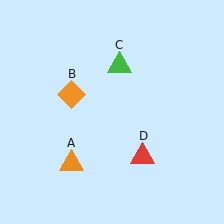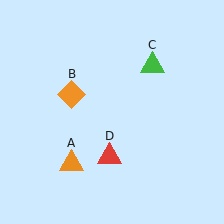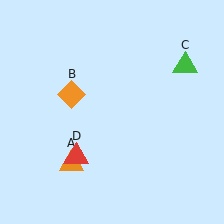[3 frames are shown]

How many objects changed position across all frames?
2 objects changed position: green triangle (object C), red triangle (object D).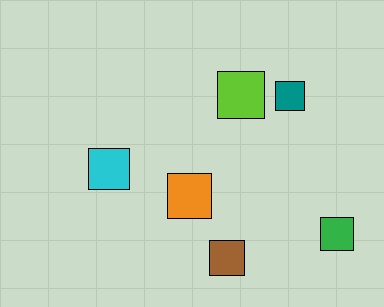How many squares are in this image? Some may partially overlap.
There are 6 squares.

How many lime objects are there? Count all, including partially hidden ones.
There is 1 lime object.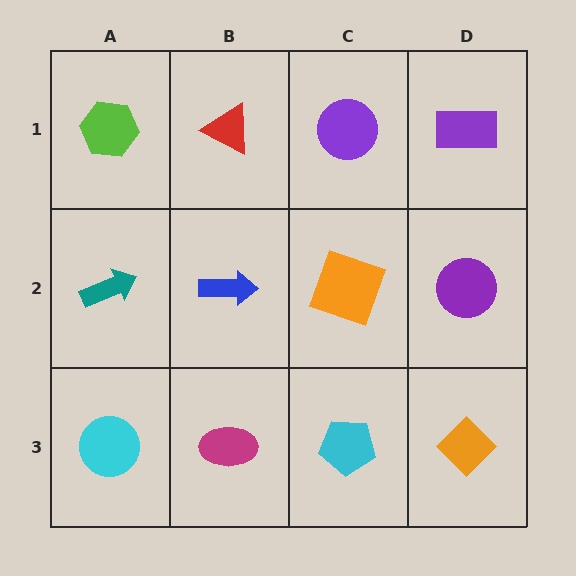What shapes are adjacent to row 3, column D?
A purple circle (row 2, column D), a cyan pentagon (row 3, column C).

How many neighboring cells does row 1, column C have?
3.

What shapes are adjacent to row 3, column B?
A blue arrow (row 2, column B), a cyan circle (row 3, column A), a cyan pentagon (row 3, column C).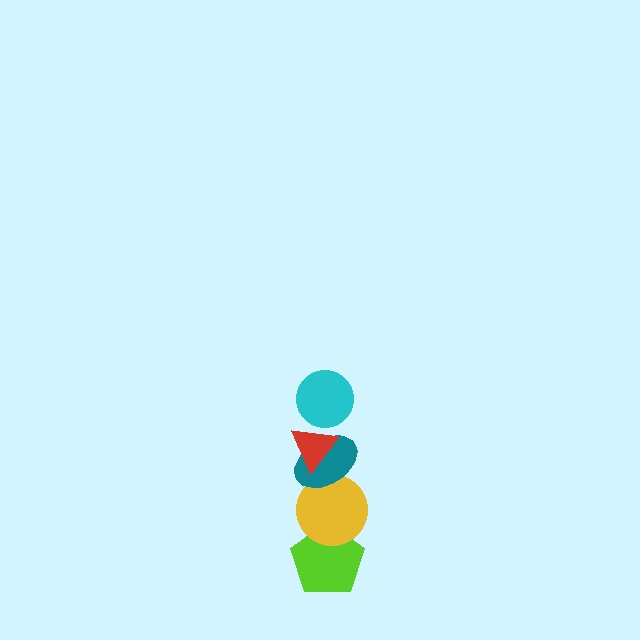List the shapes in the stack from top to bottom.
From top to bottom: the cyan circle, the red triangle, the teal ellipse, the yellow circle, the lime pentagon.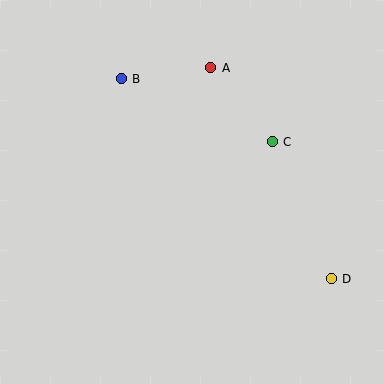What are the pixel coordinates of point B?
Point B is at (121, 79).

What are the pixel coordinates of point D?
Point D is at (331, 279).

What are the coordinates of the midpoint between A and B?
The midpoint between A and B is at (166, 73).